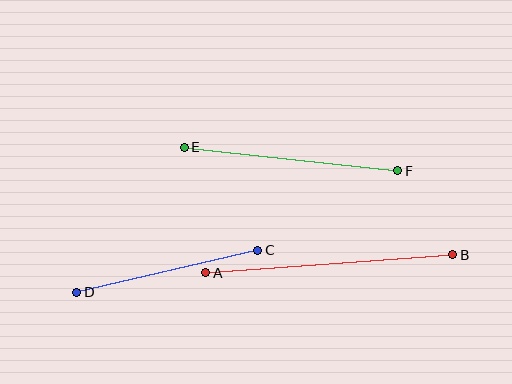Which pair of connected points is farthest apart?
Points A and B are farthest apart.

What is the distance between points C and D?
The distance is approximately 186 pixels.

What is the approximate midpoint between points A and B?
The midpoint is at approximately (329, 264) pixels.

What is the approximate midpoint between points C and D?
The midpoint is at approximately (167, 271) pixels.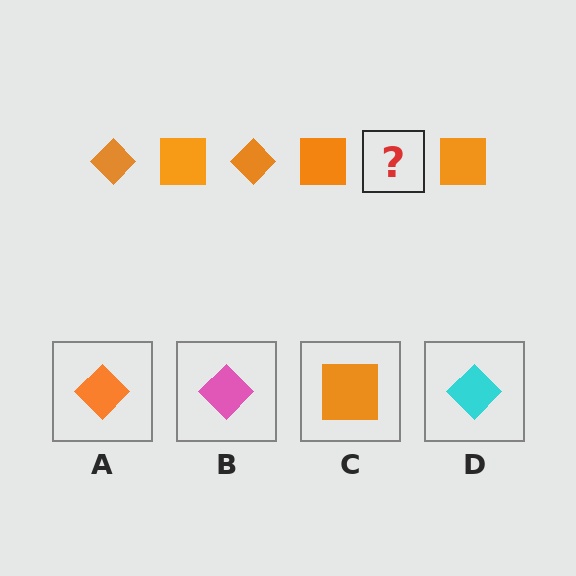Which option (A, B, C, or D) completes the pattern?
A.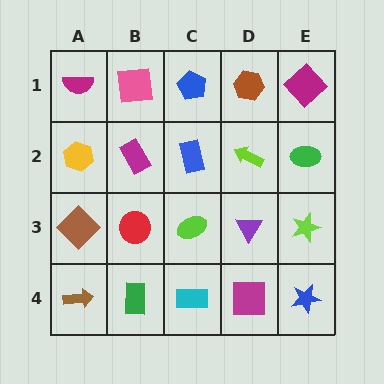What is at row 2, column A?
A yellow hexagon.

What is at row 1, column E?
A magenta diamond.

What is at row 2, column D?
A lime arrow.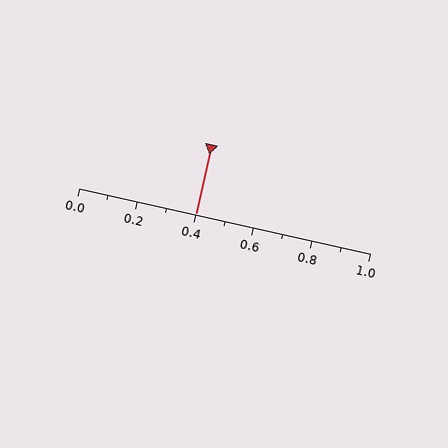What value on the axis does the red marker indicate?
The marker indicates approximately 0.4.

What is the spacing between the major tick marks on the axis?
The major ticks are spaced 0.2 apart.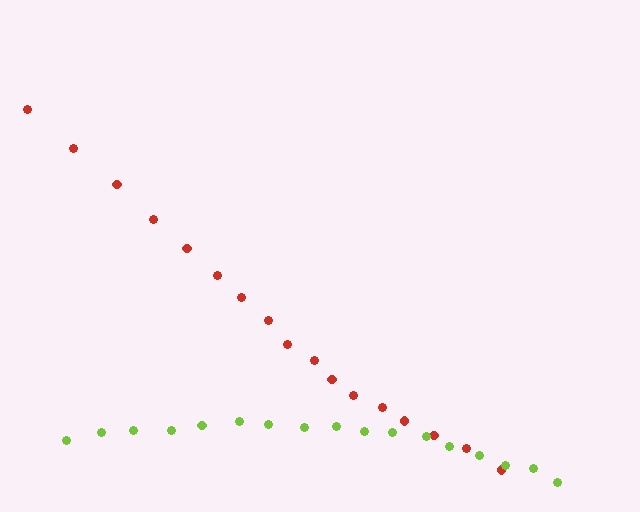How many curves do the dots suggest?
There are 2 distinct paths.